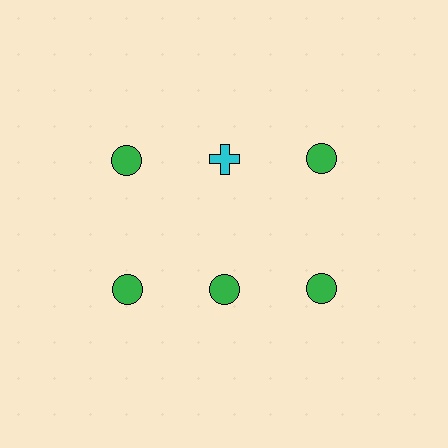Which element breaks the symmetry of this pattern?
The cyan cross in the top row, second from left column breaks the symmetry. All other shapes are green circles.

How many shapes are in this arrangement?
There are 6 shapes arranged in a grid pattern.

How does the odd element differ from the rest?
It differs in both color (cyan instead of green) and shape (cross instead of circle).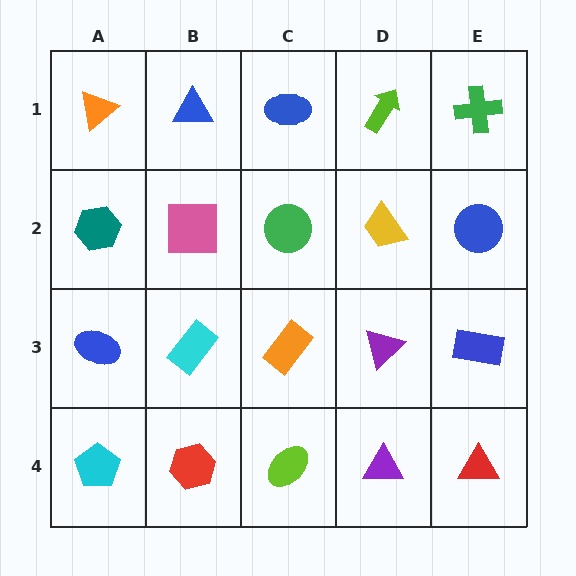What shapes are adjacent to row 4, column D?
A purple triangle (row 3, column D), a lime ellipse (row 4, column C), a red triangle (row 4, column E).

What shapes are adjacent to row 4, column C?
An orange rectangle (row 3, column C), a red hexagon (row 4, column B), a purple triangle (row 4, column D).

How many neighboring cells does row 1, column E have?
2.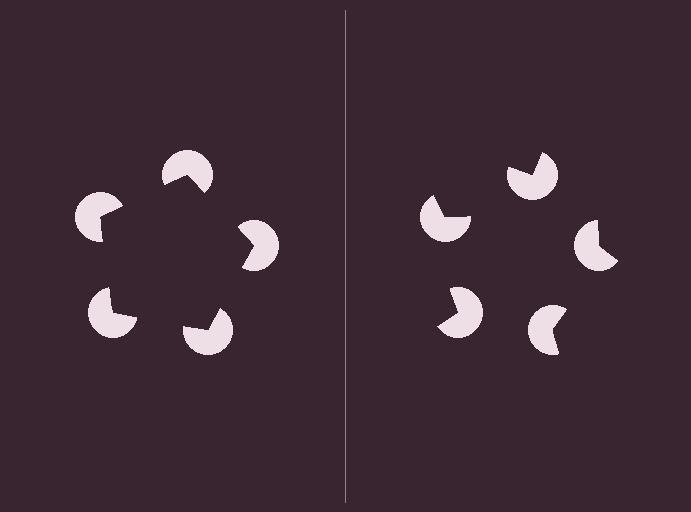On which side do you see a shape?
An illusory pentagon appears on the left side. On the right side the wedge cuts are rotated, so no coherent shape forms.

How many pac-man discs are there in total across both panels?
10 — 5 on each side.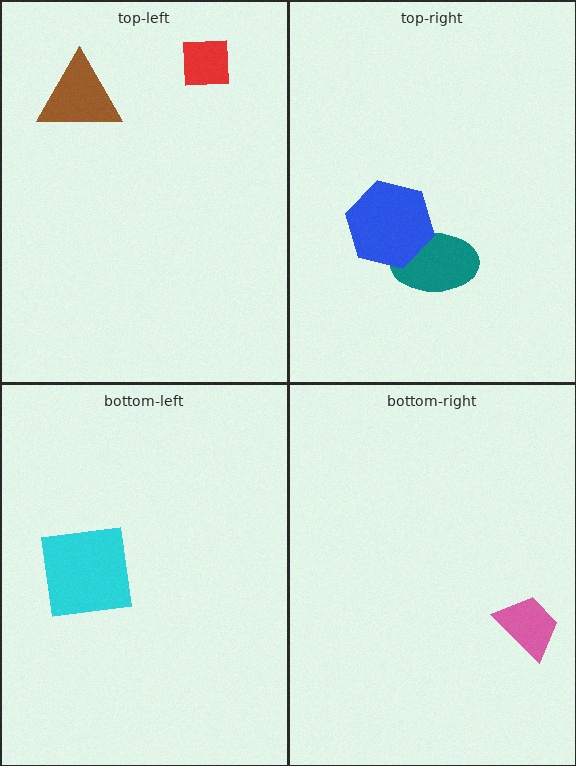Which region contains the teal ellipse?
The top-right region.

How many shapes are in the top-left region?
2.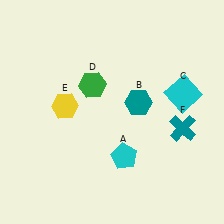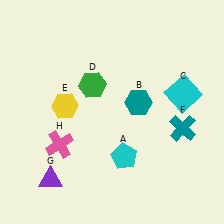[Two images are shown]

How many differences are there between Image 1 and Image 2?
There are 2 differences between the two images.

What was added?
A purple triangle (G), a pink cross (H) were added in Image 2.